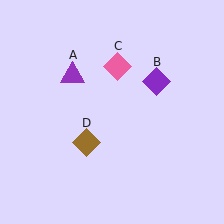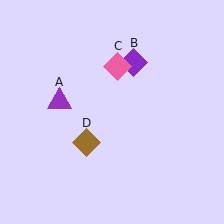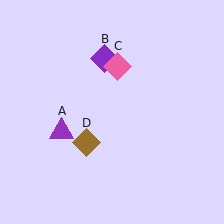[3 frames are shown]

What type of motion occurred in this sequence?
The purple triangle (object A), purple diamond (object B) rotated counterclockwise around the center of the scene.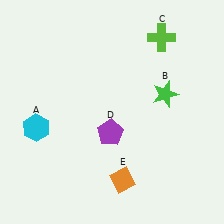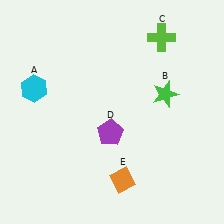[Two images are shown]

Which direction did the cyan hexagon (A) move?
The cyan hexagon (A) moved up.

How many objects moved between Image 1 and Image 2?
1 object moved between the two images.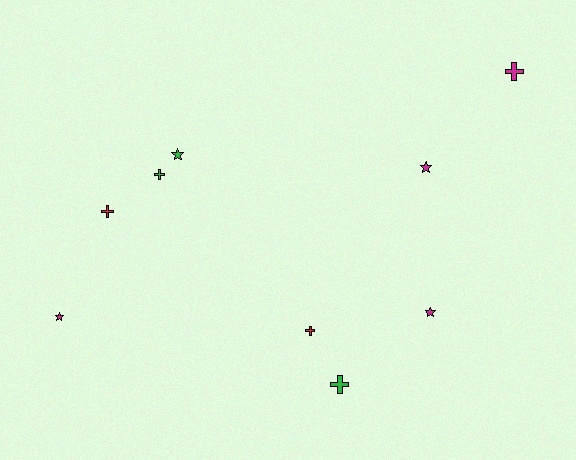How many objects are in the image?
There are 9 objects.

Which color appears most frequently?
Magenta, with 4 objects.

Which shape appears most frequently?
Cross, with 5 objects.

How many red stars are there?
There are no red stars.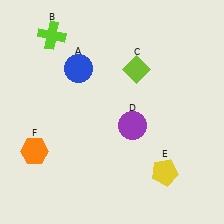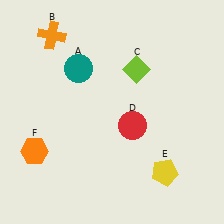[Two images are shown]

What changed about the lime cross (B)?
In Image 1, B is lime. In Image 2, it changed to orange.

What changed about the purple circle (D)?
In Image 1, D is purple. In Image 2, it changed to red.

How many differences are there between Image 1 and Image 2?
There are 3 differences between the two images.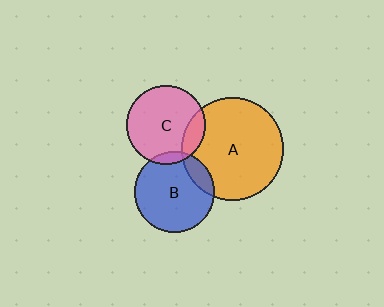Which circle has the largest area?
Circle A (orange).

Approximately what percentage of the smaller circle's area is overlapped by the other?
Approximately 15%.